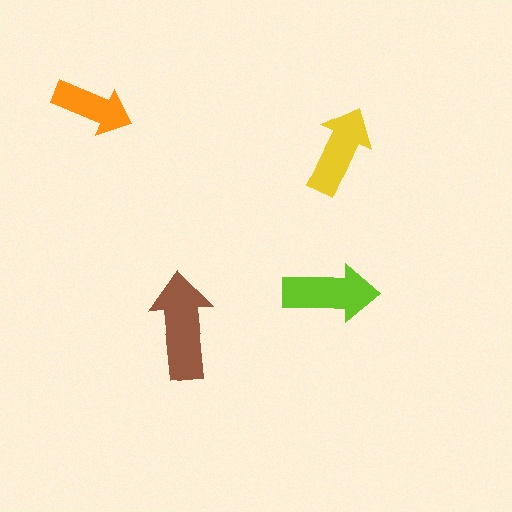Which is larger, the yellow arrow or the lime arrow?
The lime one.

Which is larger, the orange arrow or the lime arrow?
The lime one.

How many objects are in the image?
There are 4 objects in the image.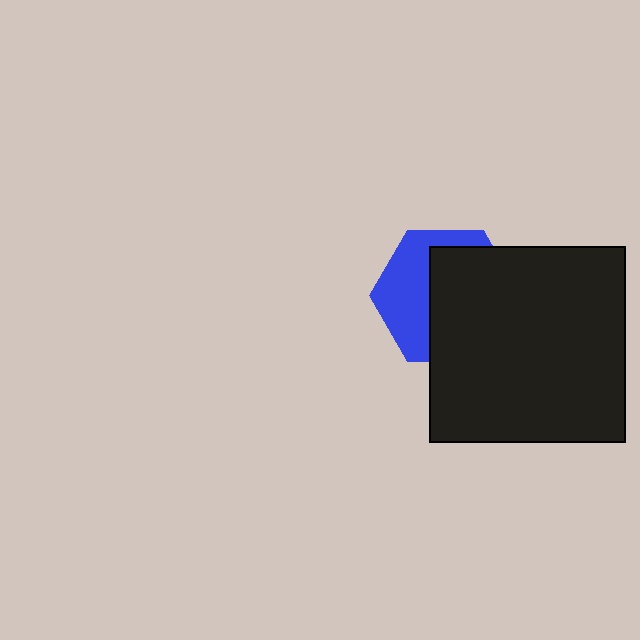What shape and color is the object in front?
The object in front is a black square.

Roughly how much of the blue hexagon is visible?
A small part of it is visible (roughly 42%).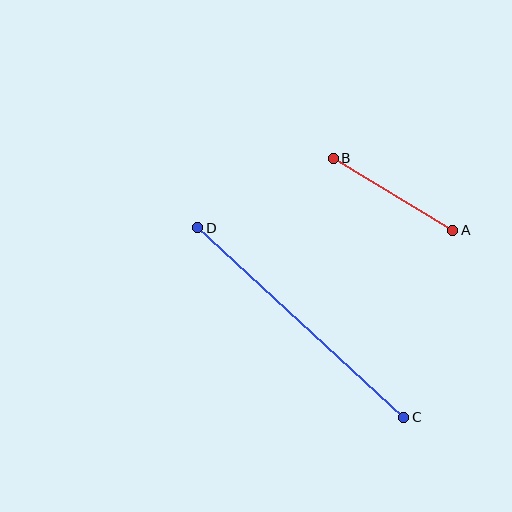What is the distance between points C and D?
The distance is approximately 280 pixels.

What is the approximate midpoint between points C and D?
The midpoint is at approximately (301, 322) pixels.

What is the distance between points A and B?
The distance is approximately 139 pixels.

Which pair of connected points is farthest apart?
Points C and D are farthest apart.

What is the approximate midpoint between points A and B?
The midpoint is at approximately (393, 194) pixels.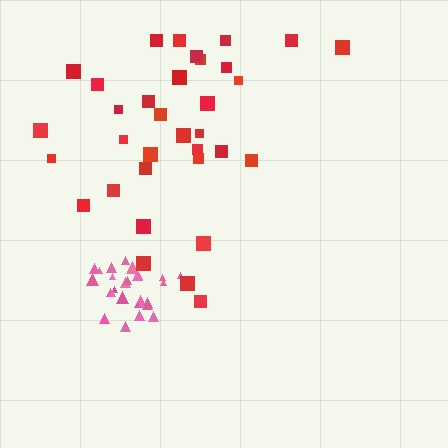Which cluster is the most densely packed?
Pink.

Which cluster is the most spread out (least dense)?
Red.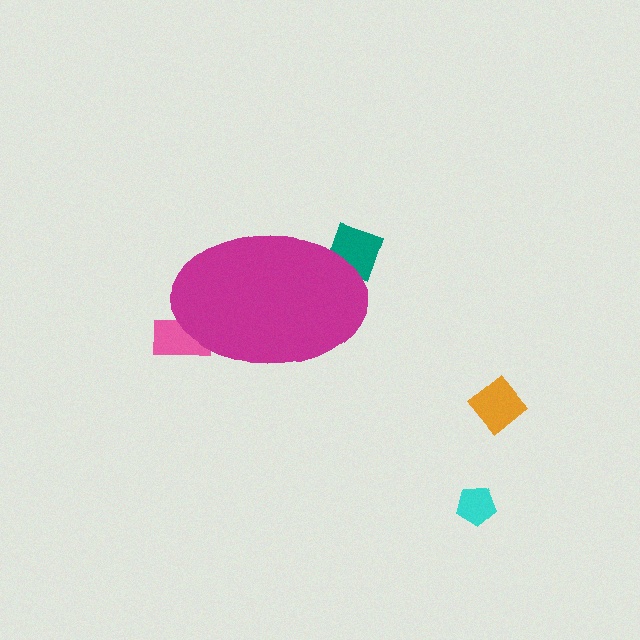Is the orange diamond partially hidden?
No, the orange diamond is fully visible.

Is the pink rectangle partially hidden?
Yes, the pink rectangle is partially hidden behind the magenta ellipse.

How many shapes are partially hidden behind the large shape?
2 shapes are partially hidden.